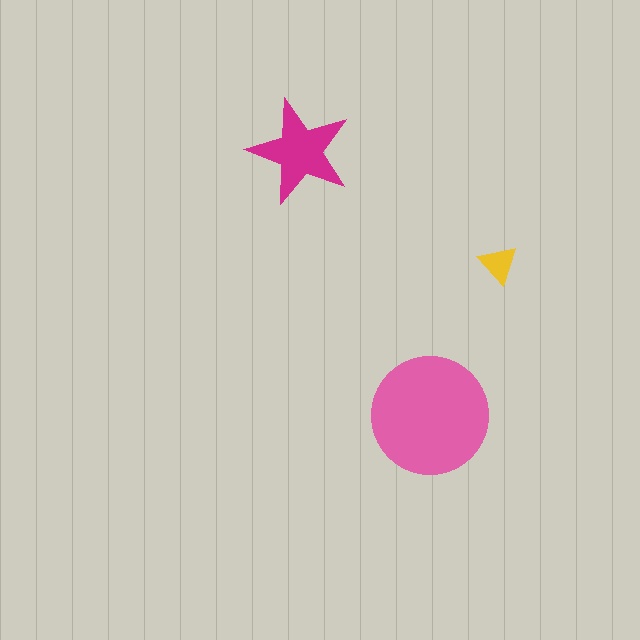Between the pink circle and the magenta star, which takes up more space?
The pink circle.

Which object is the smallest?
The yellow triangle.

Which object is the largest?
The pink circle.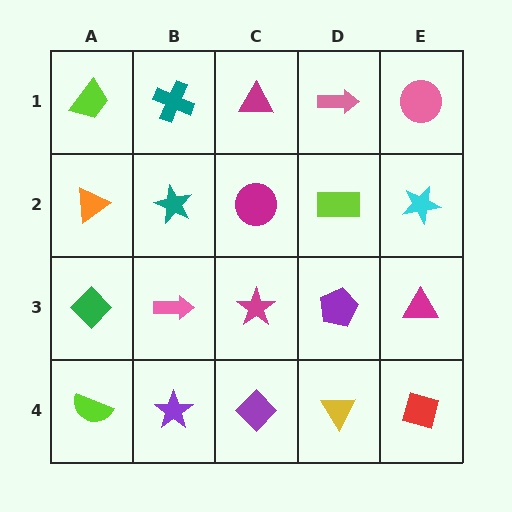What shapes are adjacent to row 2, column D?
A pink arrow (row 1, column D), a purple pentagon (row 3, column D), a magenta circle (row 2, column C), a cyan star (row 2, column E).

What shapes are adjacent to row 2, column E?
A pink circle (row 1, column E), a magenta triangle (row 3, column E), a lime rectangle (row 2, column D).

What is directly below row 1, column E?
A cyan star.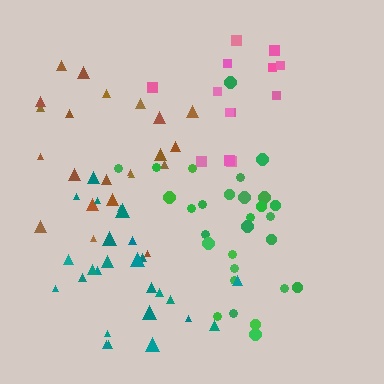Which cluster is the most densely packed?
Green.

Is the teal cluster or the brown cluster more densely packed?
Brown.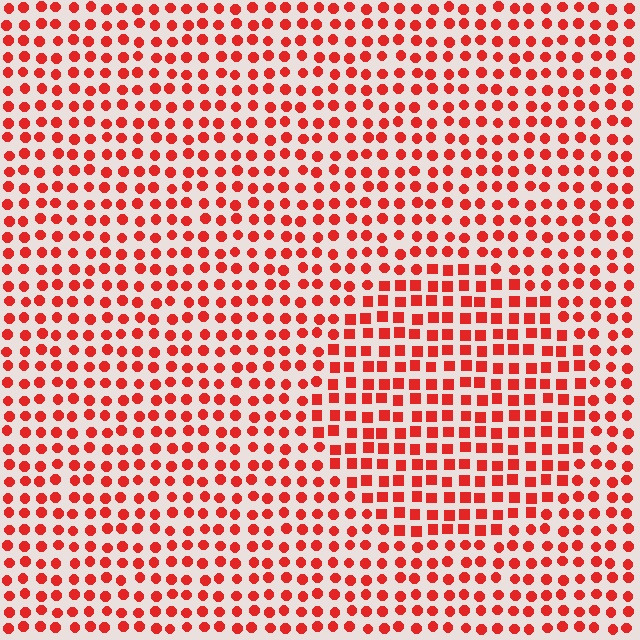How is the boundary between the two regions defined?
The boundary is defined by a change in element shape: squares inside vs. circles outside. All elements share the same color and spacing.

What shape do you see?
I see a circle.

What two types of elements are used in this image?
The image uses squares inside the circle region and circles outside it.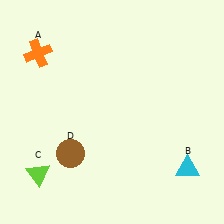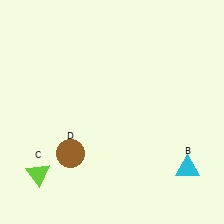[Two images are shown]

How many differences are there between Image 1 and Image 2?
There is 1 difference between the two images.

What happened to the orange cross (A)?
The orange cross (A) was removed in Image 2. It was in the top-left area of Image 1.